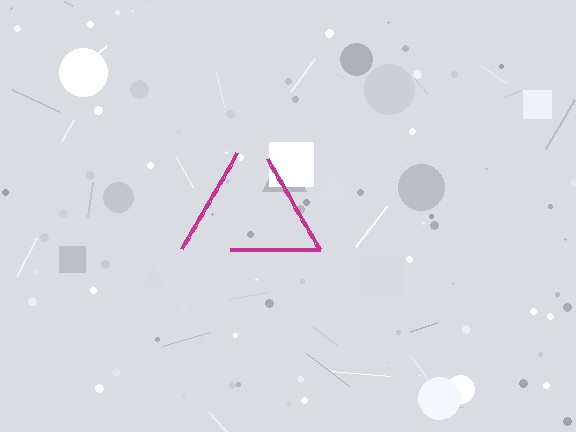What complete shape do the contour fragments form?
The contour fragments form a triangle.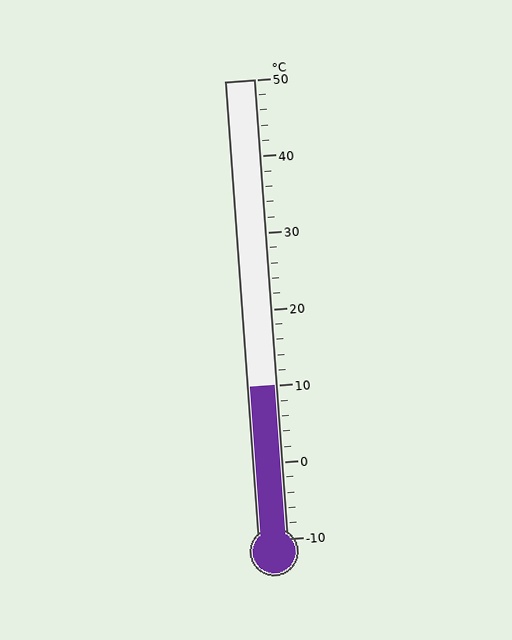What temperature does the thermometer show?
The thermometer shows approximately 10°C.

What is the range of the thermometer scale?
The thermometer scale ranges from -10°C to 50°C.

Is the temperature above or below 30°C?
The temperature is below 30°C.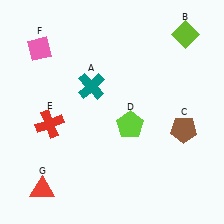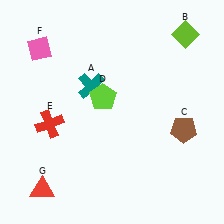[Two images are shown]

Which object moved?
The lime pentagon (D) moved up.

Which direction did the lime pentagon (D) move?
The lime pentagon (D) moved up.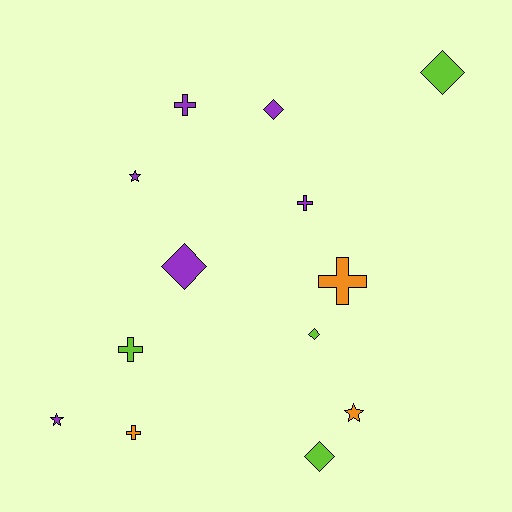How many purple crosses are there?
There are 2 purple crosses.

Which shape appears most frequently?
Cross, with 5 objects.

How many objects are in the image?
There are 13 objects.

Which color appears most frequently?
Purple, with 6 objects.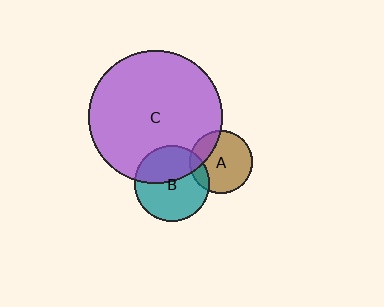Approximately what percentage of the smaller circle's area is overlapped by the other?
Approximately 15%.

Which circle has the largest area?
Circle C (purple).